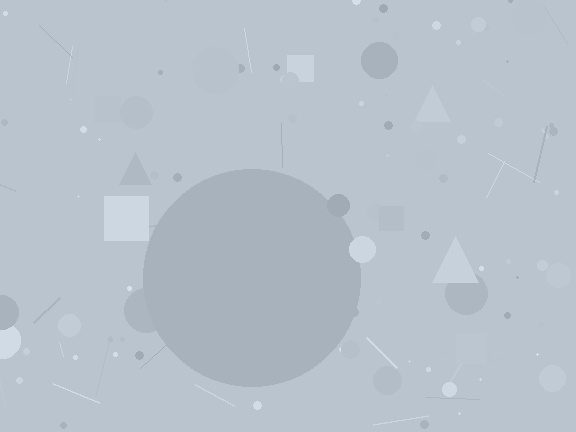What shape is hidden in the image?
A circle is hidden in the image.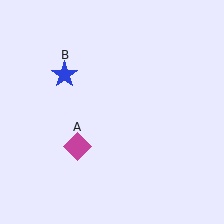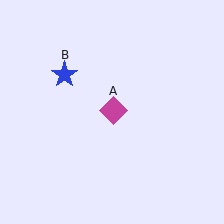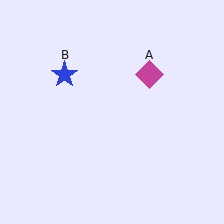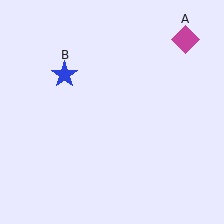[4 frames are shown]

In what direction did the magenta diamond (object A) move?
The magenta diamond (object A) moved up and to the right.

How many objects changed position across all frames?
1 object changed position: magenta diamond (object A).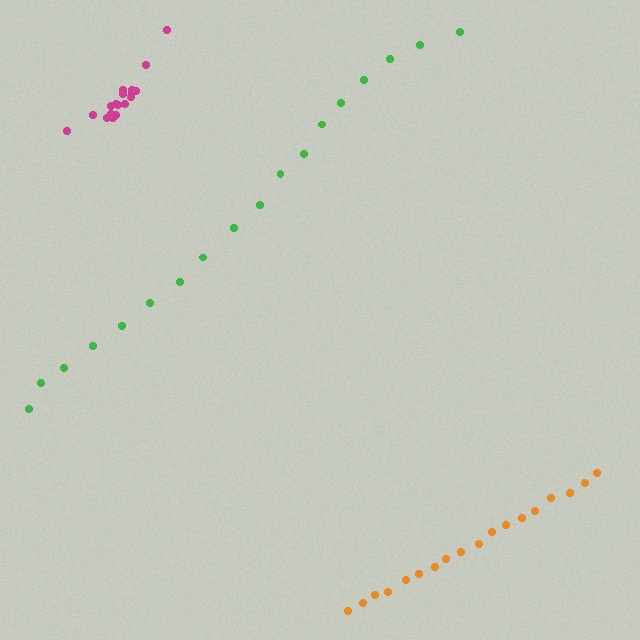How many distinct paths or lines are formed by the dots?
There are 3 distinct paths.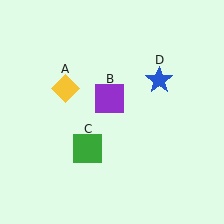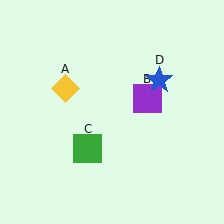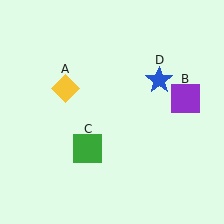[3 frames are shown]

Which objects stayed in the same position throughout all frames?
Yellow diamond (object A) and green square (object C) and blue star (object D) remained stationary.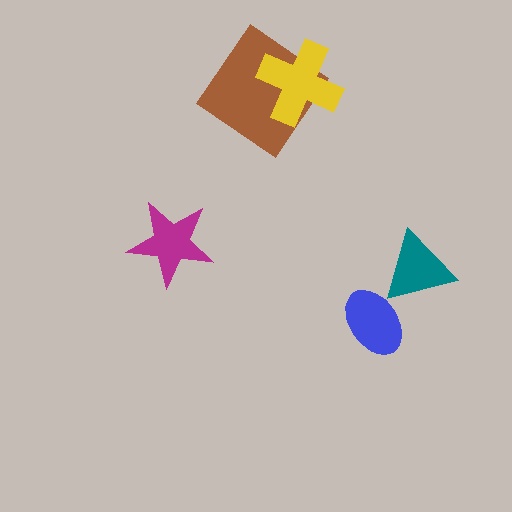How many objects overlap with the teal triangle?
1 object overlaps with the teal triangle.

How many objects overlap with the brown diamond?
1 object overlaps with the brown diamond.